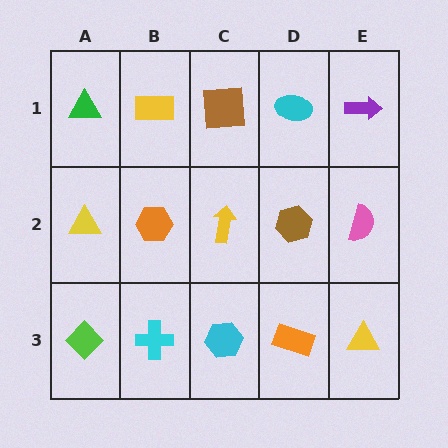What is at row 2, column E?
A pink semicircle.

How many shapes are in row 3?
5 shapes.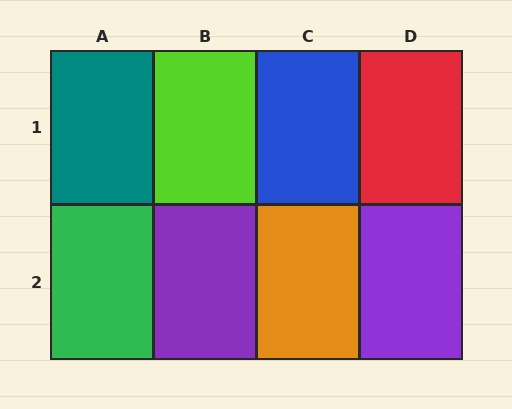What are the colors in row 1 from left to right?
Teal, lime, blue, red.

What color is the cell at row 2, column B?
Purple.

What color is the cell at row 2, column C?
Orange.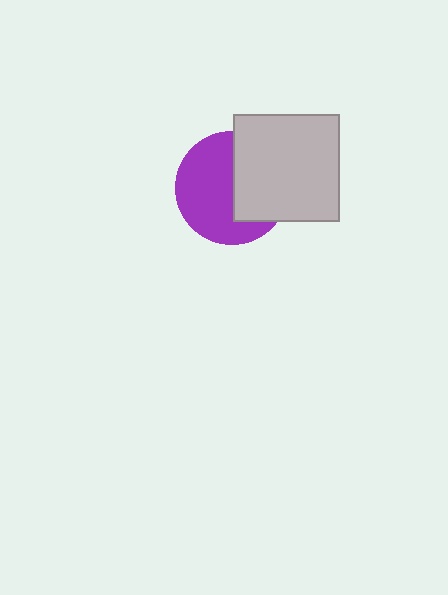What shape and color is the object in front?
The object in front is a light gray square.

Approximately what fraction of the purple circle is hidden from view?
Roughly 41% of the purple circle is hidden behind the light gray square.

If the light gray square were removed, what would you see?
You would see the complete purple circle.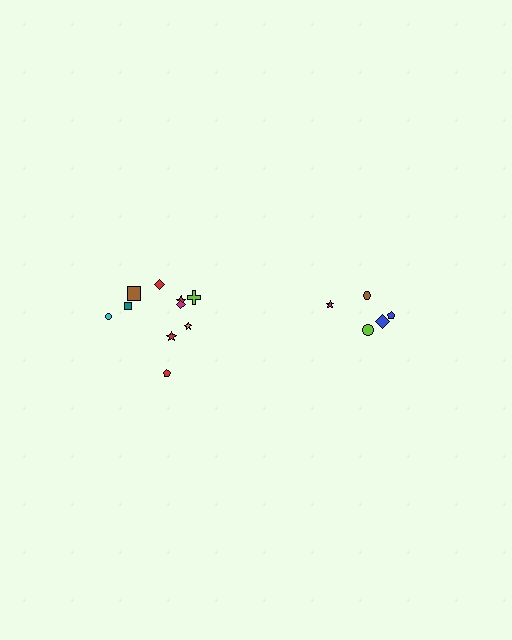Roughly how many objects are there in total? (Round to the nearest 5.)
Roughly 15 objects in total.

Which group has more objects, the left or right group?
The left group.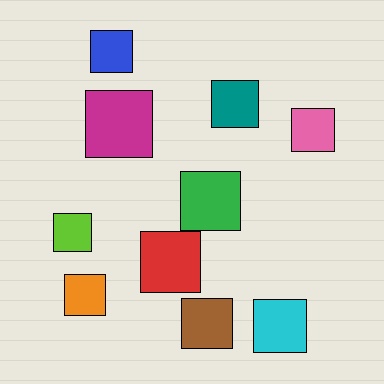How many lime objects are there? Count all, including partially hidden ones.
There is 1 lime object.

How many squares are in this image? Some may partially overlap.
There are 10 squares.